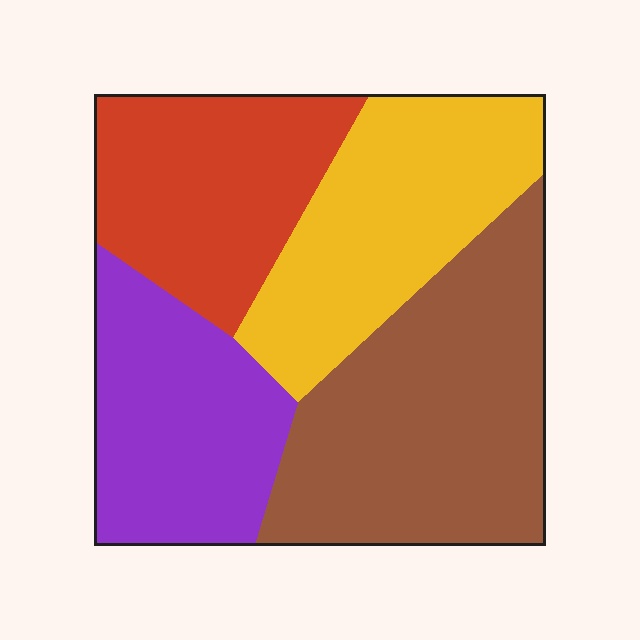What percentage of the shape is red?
Red takes up about one fifth (1/5) of the shape.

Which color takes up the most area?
Brown, at roughly 35%.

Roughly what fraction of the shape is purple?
Purple takes up about one fifth (1/5) of the shape.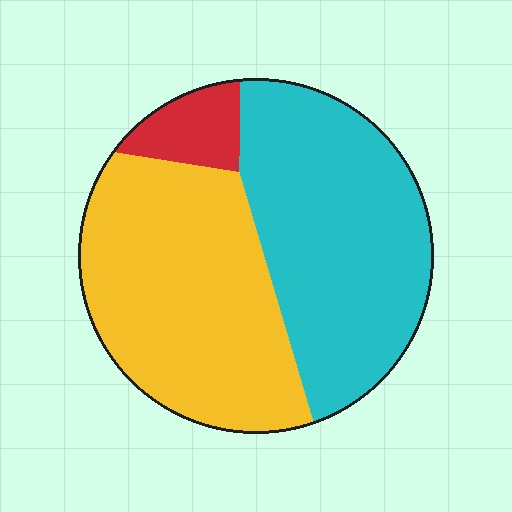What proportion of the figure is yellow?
Yellow takes up between a third and a half of the figure.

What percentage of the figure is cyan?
Cyan covers 46% of the figure.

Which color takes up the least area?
Red, at roughly 10%.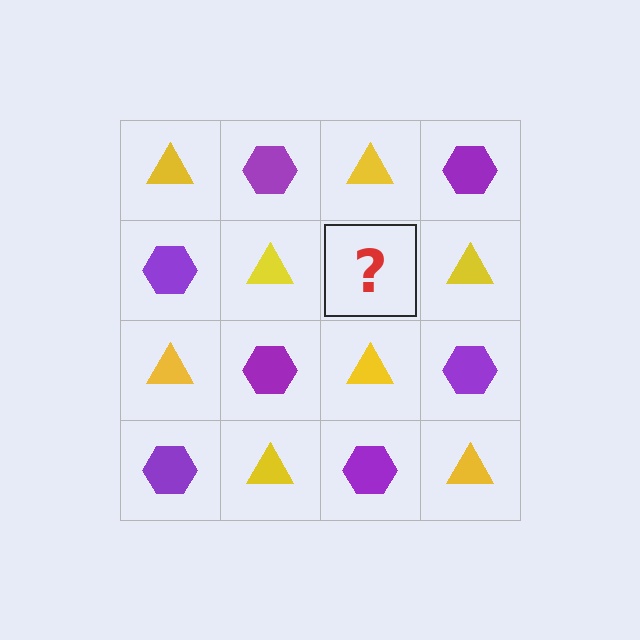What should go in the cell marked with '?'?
The missing cell should contain a purple hexagon.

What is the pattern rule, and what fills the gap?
The rule is that it alternates yellow triangle and purple hexagon in a checkerboard pattern. The gap should be filled with a purple hexagon.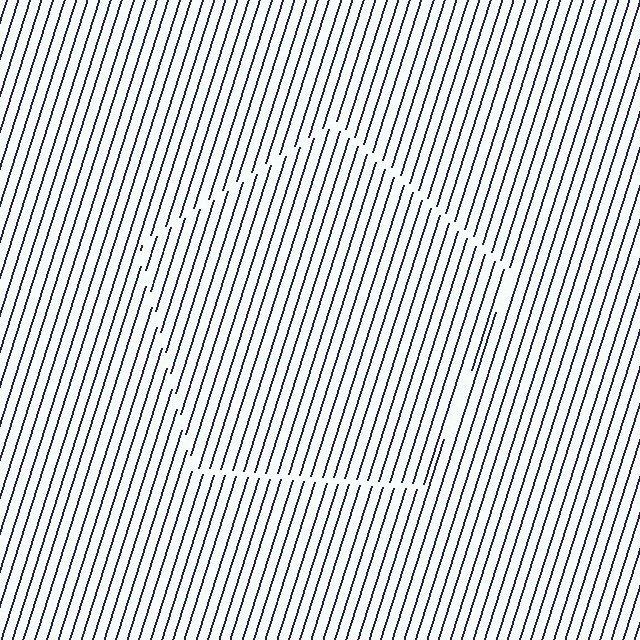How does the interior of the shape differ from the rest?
The interior of the shape contains the same grating, shifted by half a period — the contour is defined by the phase discontinuity where line-ends from the inner and outer gratings abut.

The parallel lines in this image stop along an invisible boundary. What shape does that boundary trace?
An illusory pentagon. The interior of the shape contains the same grating, shifted by half a period — the contour is defined by the phase discontinuity where line-ends from the inner and outer gratings abut.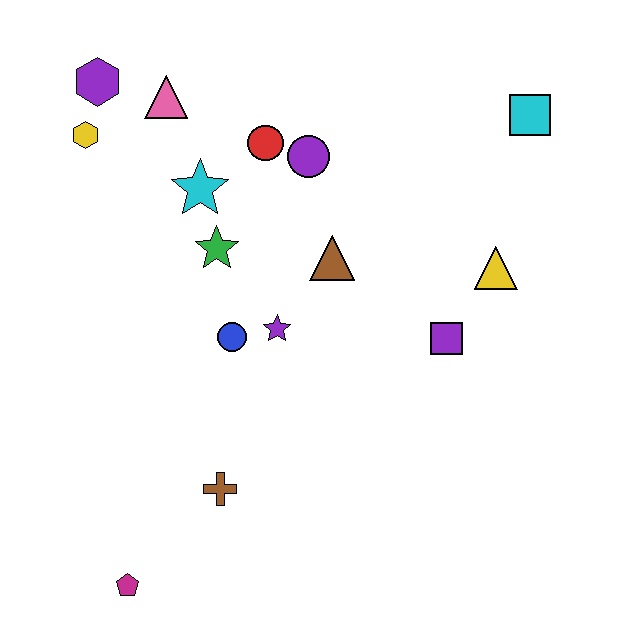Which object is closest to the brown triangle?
The purple star is closest to the brown triangle.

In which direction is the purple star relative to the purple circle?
The purple star is below the purple circle.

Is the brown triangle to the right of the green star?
Yes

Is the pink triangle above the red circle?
Yes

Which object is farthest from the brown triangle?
The magenta pentagon is farthest from the brown triangle.